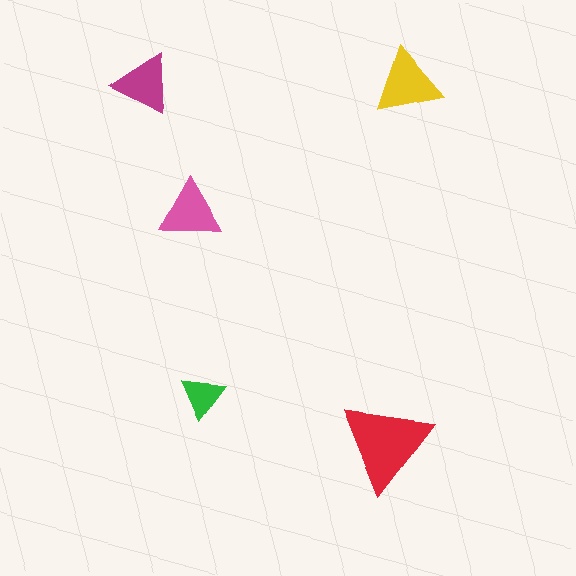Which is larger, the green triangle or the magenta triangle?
The magenta one.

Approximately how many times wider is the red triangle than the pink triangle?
About 1.5 times wider.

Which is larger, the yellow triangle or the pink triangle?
The yellow one.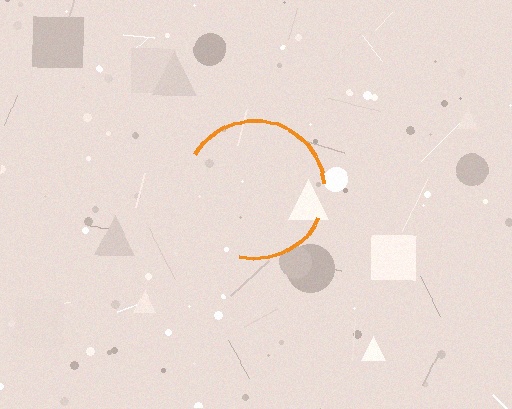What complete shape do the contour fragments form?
The contour fragments form a circle.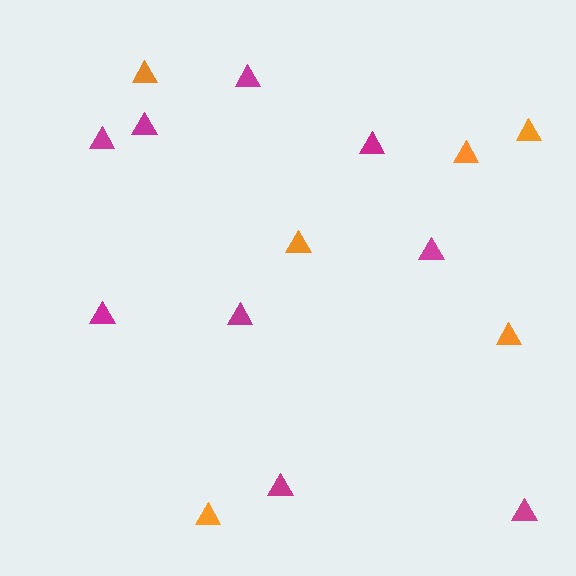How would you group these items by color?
There are 2 groups: one group of magenta triangles (9) and one group of orange triangles (6).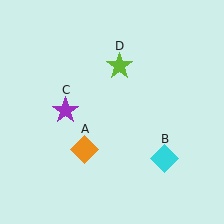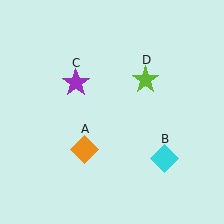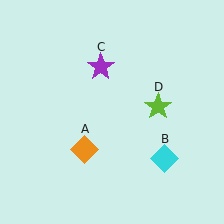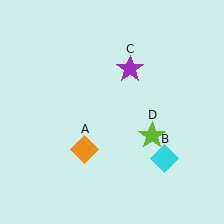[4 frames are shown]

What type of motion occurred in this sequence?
The purple star (object C), lime star (object D) rotated clockwise around the center of the scene.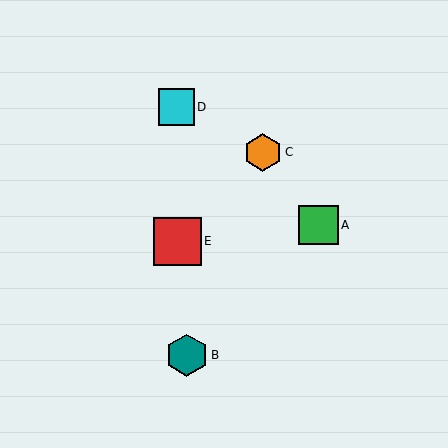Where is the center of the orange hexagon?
The center of the orange hexagon is at (263, 152).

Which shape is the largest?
The red square (labeled E) is the largest.